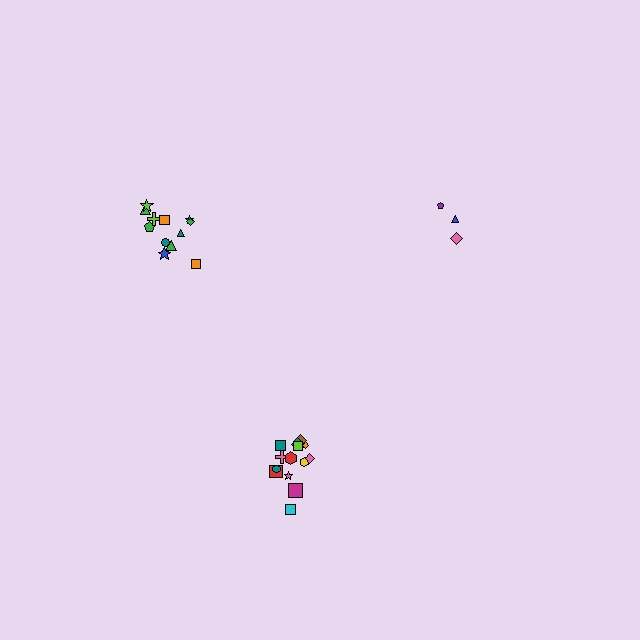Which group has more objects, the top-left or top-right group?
The top-left group.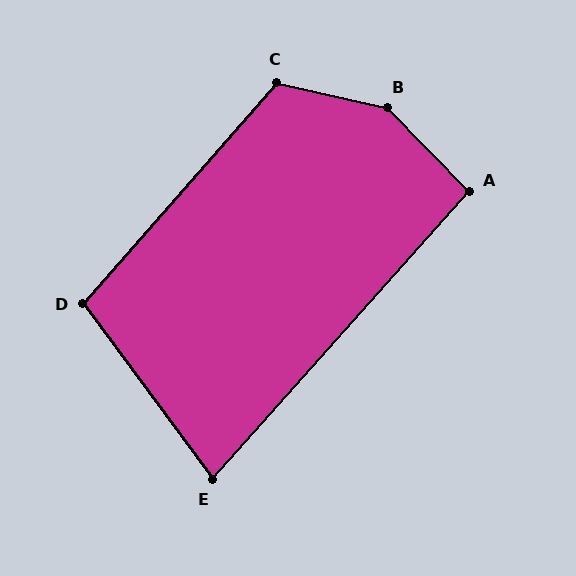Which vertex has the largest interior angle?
B, at approximately 147 degrees.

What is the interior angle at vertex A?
Approximately 94 degrees (approximately right).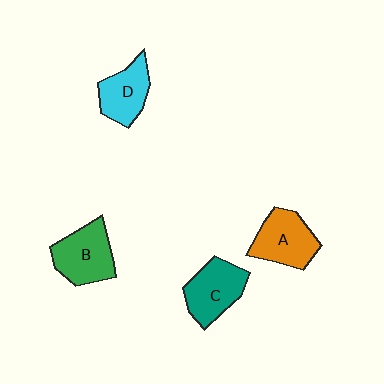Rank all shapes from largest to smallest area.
From largest to smallest: B (green), A (orange), C (teal), D (cyan).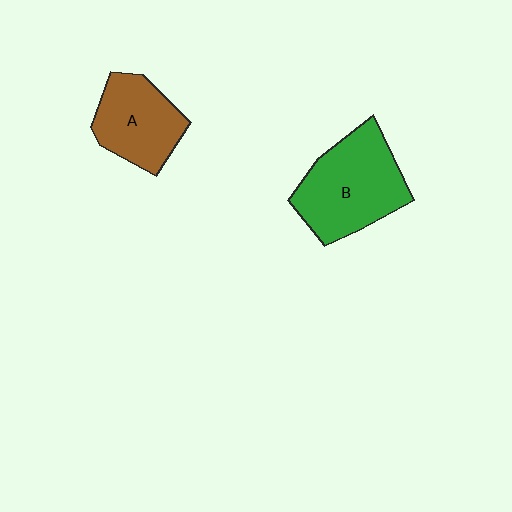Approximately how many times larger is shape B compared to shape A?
Approximately 1.4 times.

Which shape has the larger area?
Shape B (green).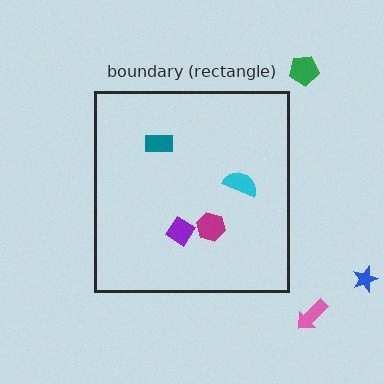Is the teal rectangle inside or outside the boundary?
Inside.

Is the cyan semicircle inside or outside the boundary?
Inside.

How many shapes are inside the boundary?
4 inside, 3 outside.